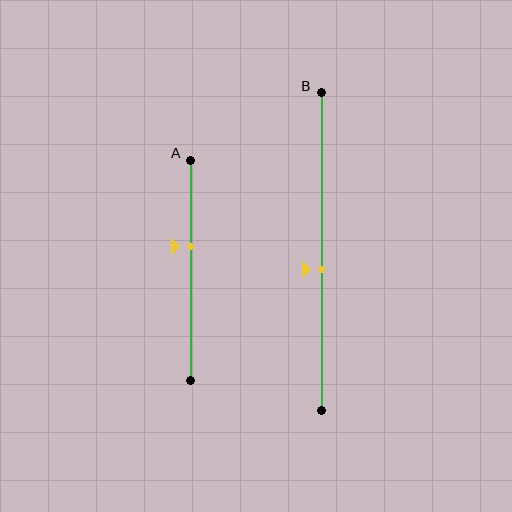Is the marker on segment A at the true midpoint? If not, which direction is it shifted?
No, the marker on segment A is shifted upward by about 11% of the segment length.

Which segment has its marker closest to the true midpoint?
Segment B has its marker closest to the true midpoint.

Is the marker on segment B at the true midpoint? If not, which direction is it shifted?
No, the marker on segment B is shifted downward by about 6% of the segment length.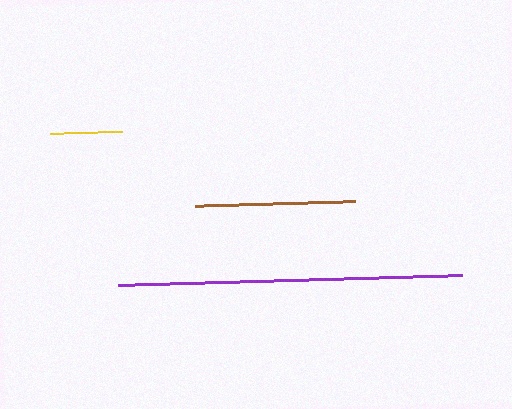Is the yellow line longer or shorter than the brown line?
The brown line is longer than the yellow line.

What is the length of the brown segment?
The brown segment is approximately 159 pixels long.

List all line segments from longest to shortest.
From longest to shortest: purple, brown, yellow.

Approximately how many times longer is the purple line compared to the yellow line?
The purple line is approximately 4.8 times the length of the yellow line.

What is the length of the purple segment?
The purple segment is approximately 344 pixels long.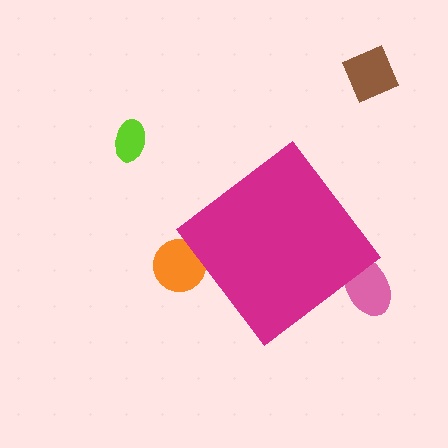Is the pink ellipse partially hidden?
Yes, the pink ellipse is partially hidden behind the magenta diamond.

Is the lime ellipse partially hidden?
No, the lime ellipse is fully visible.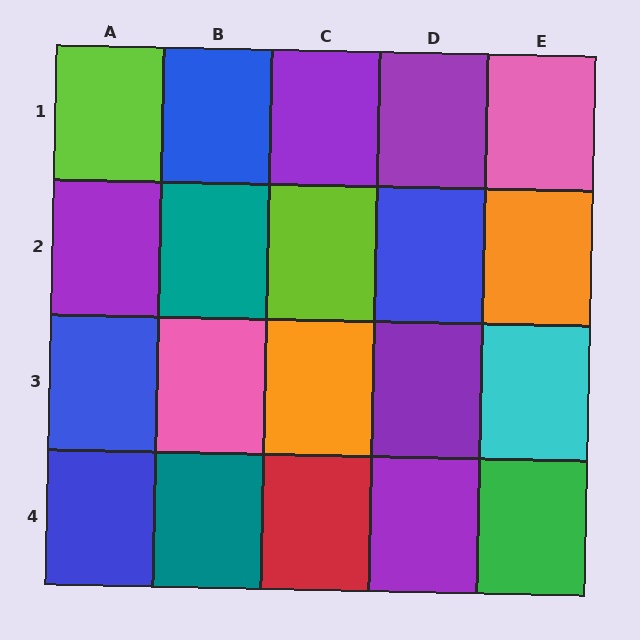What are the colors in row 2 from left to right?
Purple, teal, lime, blue, orange.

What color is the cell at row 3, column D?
Purple.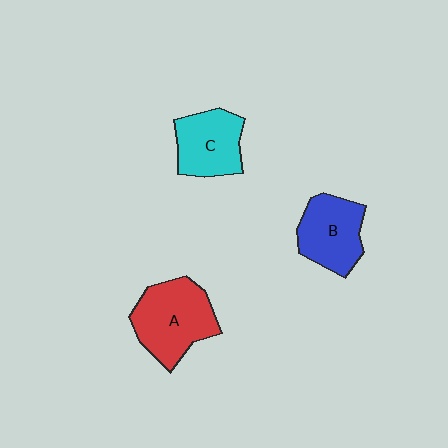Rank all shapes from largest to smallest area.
From largest to smallest: A (red), B (blue), C (cyan).